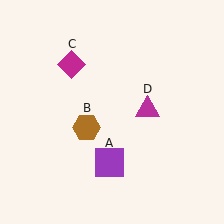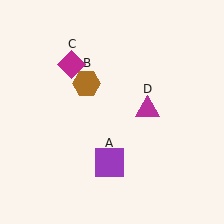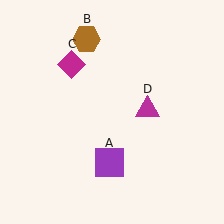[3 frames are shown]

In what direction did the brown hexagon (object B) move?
The brown hexagon (object B) moved up.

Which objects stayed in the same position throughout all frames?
Purple square (object A) and magenta diamond (object C) and magenta triangle (object D) remained stationary.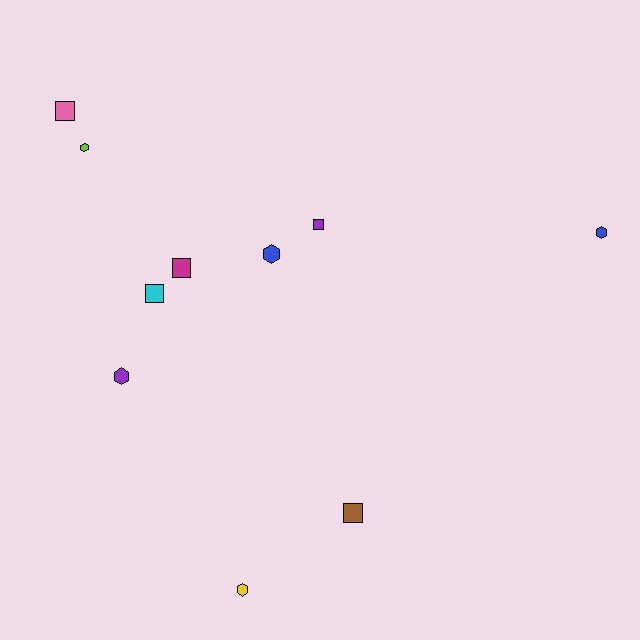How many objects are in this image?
There are 10 objects.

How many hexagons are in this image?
There are 5 hexagons.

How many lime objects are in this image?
There is 1 lime object.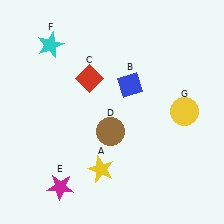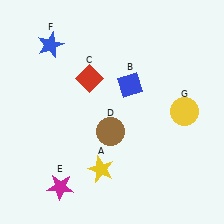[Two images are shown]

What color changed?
The star (F) changed from cyan in Image 1 to blue in Image 2.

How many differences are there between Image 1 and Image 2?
There is 1 difference between the two images.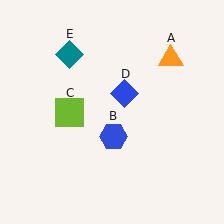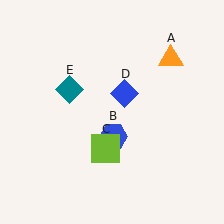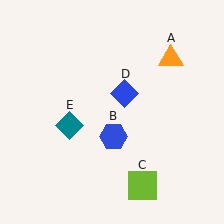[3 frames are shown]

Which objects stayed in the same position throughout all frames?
Orange triangle (object A) and blue hexagon (object B) and blue diamond (object D) remained stationary.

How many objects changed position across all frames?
2 objects changed position: lime square (object C), teal diamond (object E).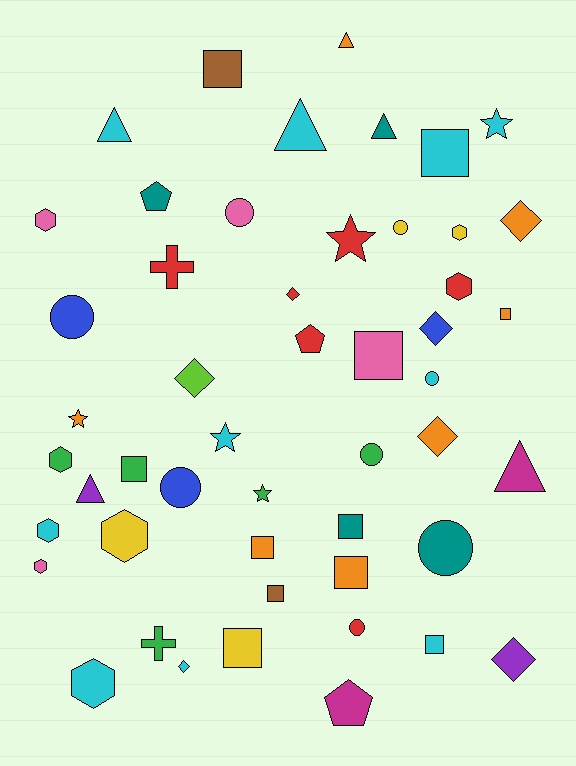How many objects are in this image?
There are 50 objects.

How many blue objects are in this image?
There are 3 blue objects.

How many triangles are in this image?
There are 6 triangles.